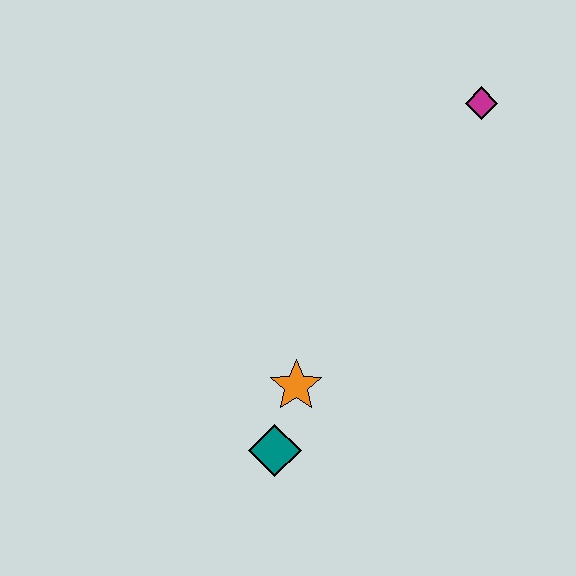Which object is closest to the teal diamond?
The orange star is closest to the teal diamond.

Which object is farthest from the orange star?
The magenta diamond is farthest from the orange star.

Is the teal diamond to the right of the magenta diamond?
No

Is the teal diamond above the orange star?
No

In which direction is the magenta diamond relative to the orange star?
The magenta diamond is above the orange star.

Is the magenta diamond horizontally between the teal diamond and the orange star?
No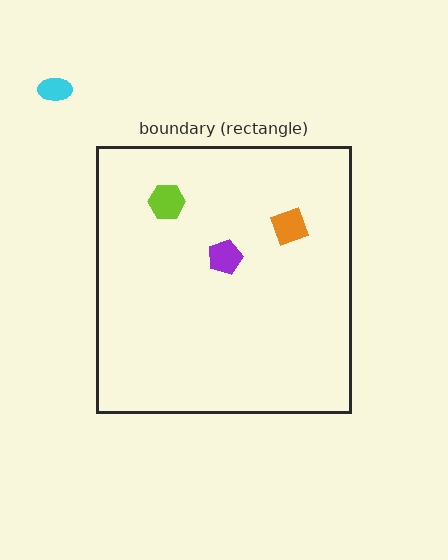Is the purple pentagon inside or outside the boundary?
Inside.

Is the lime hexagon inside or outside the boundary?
Inside.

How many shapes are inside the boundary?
3 inside, 1 outside.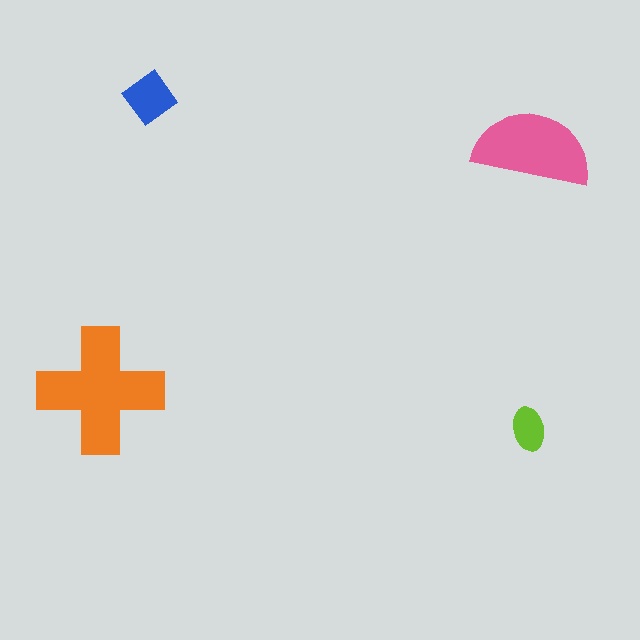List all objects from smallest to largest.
The lime ellipse, the blue diamond, the pink semicircle, the orange cross.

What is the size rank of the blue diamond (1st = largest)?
3rd.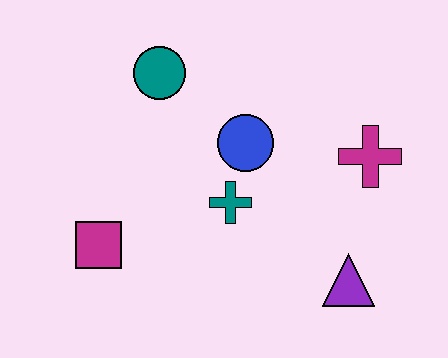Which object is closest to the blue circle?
The teal cross is closest to the blue circle.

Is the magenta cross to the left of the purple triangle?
No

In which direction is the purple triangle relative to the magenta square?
The purple triangle is to the right of the magenta square.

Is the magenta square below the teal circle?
Yes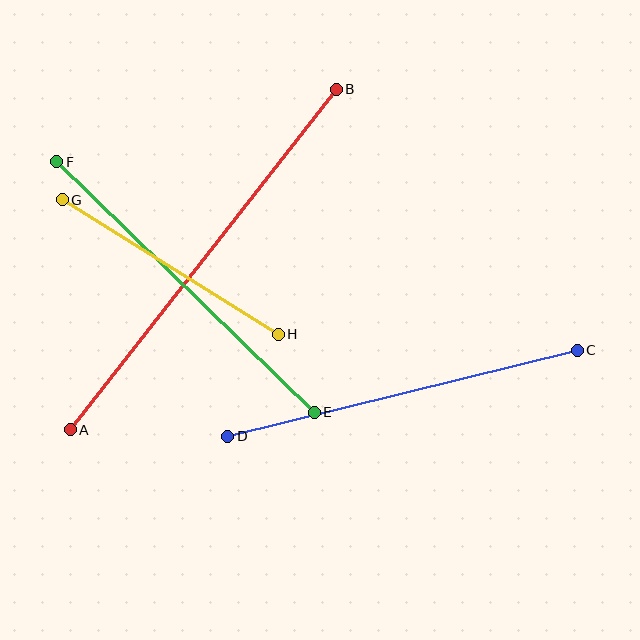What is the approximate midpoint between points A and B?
The midpoint is at approximately (203, 260) pixels.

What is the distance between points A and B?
The distance is approximately 432 pixels.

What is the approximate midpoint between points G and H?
The midpoint is at approximately (170, 267) pixels.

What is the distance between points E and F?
The distance is approximately 359 pixels.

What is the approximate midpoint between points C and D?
The midpoint is at approximately (403, 393) pixels.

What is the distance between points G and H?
The distance is approximately 254 pixels.